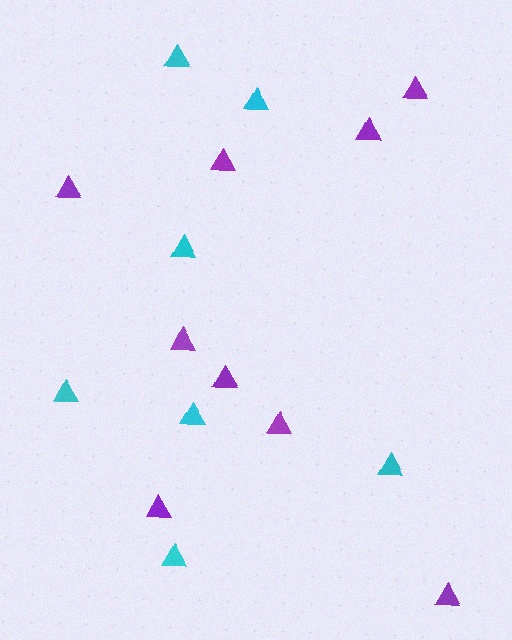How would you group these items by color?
There are 2 groups: one group of cyan triangles (7) and one group of purple triangles (9).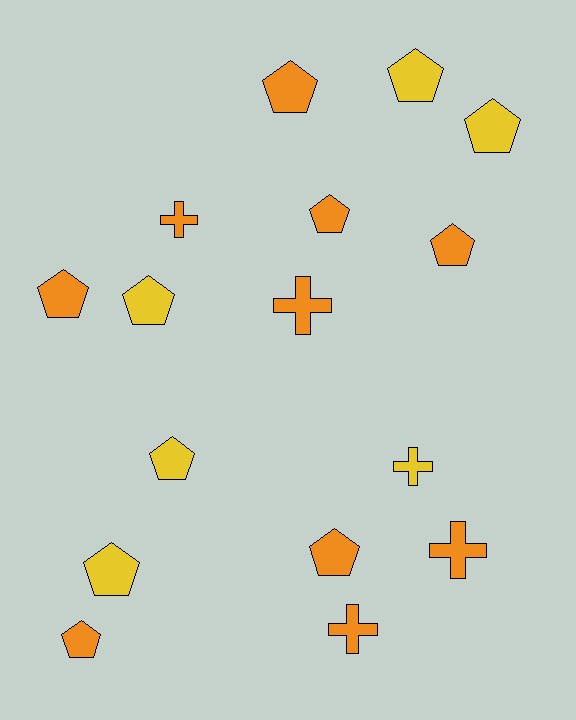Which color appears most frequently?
Orange, with 10 objects.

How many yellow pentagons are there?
There are 5 yellow pentagons.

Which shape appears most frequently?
Pentagon, with 11 objects.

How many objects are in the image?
There are 16 objects.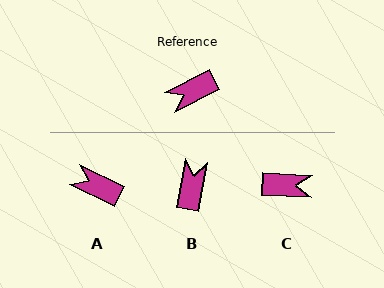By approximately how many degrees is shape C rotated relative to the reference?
Approximately 150 degrees counter-clockwise.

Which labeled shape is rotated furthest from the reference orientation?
C, about 150 degrees away.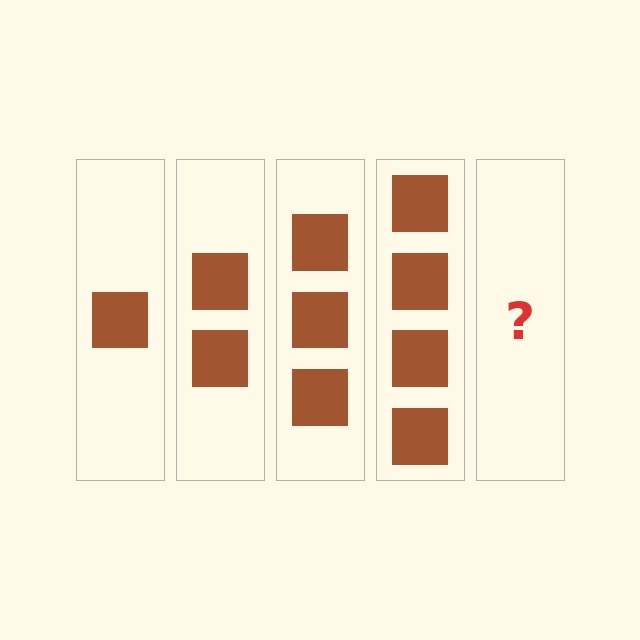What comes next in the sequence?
The next element should be 5 squares.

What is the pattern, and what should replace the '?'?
The pattern is that each step adds one more square. The '?' should be 5 squares.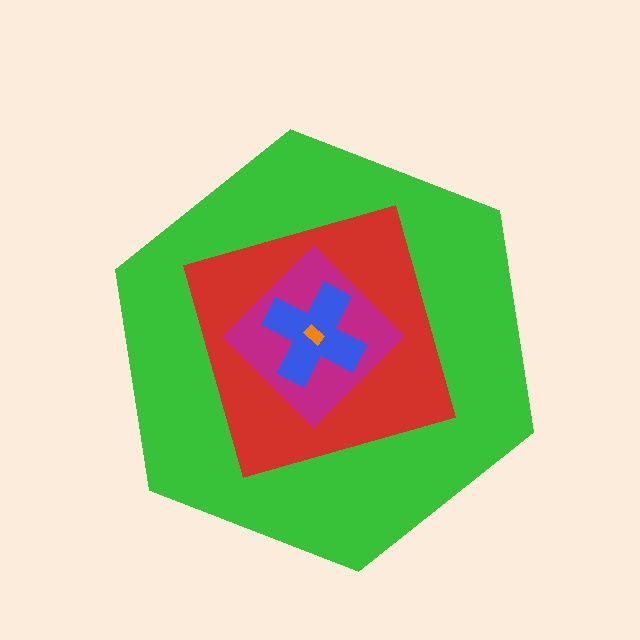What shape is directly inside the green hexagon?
The red square.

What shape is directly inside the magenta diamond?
The blue cross.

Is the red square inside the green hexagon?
Yes.